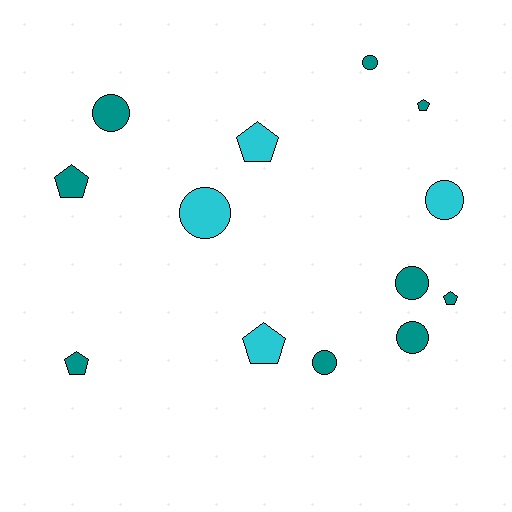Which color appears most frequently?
Teal, with 9 objects.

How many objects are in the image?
There are 13 objects.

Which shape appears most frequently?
Circle, with 7 objects.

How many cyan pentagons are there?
There are 2 cyan pentagons.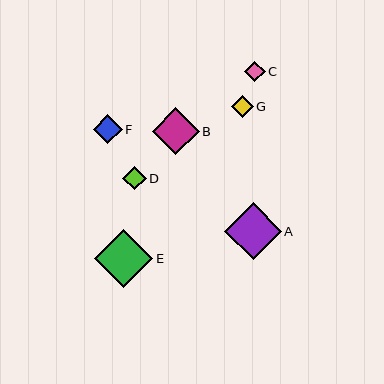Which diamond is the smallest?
Diamond C is the smallest with a size of approximately 21 pixels.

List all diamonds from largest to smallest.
From largest to smallest: E, A, B, F, D, G, C.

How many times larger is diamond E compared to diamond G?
Diamond E is approximately 2.6 times the size of diamond G.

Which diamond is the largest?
Diamond E is the largest with a size of approximately 58 pixels.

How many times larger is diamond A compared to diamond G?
Diamond A is approximately 2.6 times the size of diamond G.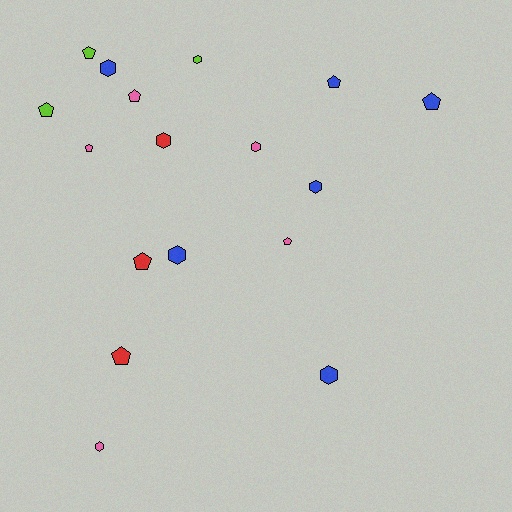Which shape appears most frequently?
Pentagon, with 9 objects.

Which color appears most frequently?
Blue, with 6 objects.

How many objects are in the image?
There are 17 objects.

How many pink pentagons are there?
There are 3 pink pentagons.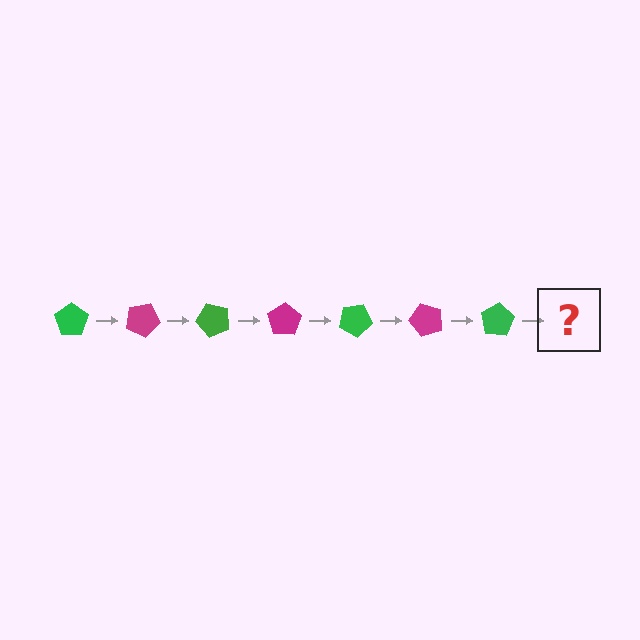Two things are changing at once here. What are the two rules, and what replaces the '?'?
The two rules are that it rotates 25 degrees each step and the color cycles through green and magenta. The '?' should be a magenta pentagon, rotated 175 degrees from the start.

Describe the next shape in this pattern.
It should be a magenta pentagon, rotated 175 degrees from the start.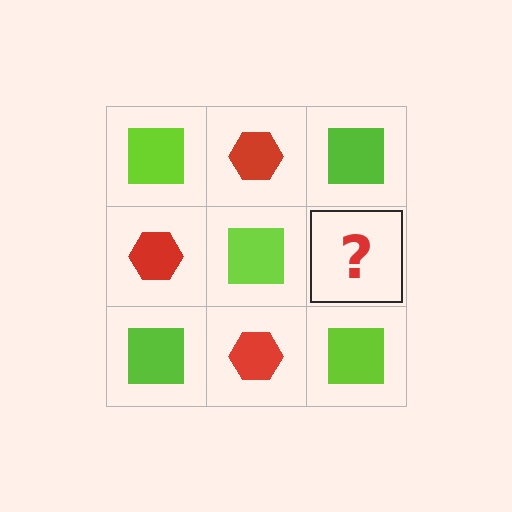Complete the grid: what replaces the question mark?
The question mark should be replaced with a red hexagon.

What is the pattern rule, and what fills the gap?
The rule is that it alternates lime square and red hexagon in a checkerboard pattern. The gap should be filled with a red hexagon.